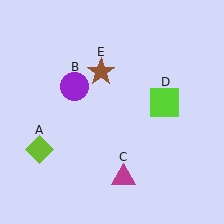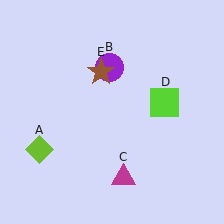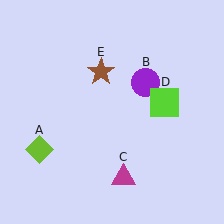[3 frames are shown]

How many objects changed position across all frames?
1 object changed position: purple circle (object B).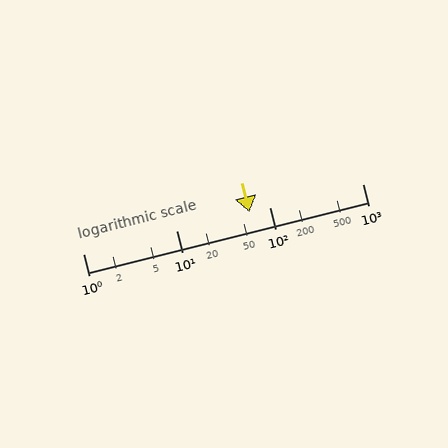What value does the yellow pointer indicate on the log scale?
The pointer indicates approximately 61.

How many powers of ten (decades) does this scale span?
The scale spans 3 decades, from 1 to 1000.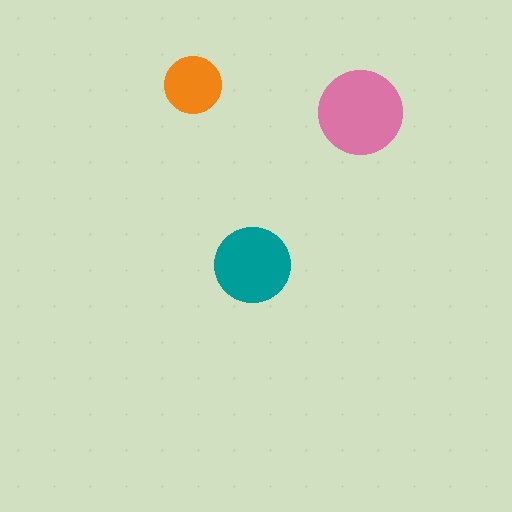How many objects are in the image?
There are 3 objects in the image.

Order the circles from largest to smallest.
the pink one, the teal one, the orange one.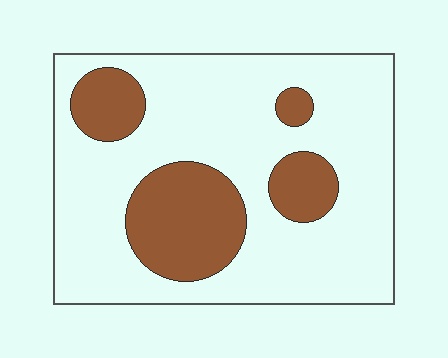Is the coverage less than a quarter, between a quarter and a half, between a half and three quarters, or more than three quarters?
Less than a quarter.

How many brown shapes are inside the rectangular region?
4.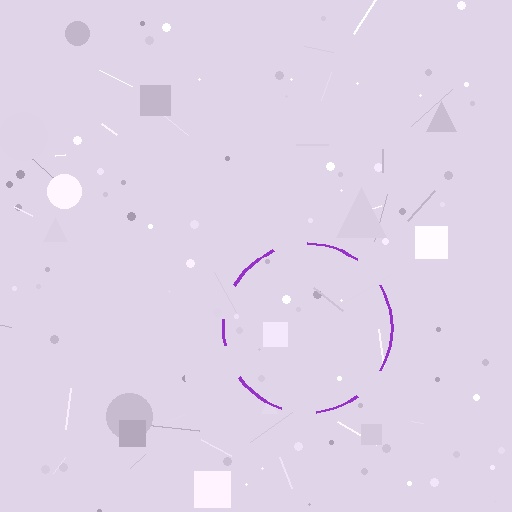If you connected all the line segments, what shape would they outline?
They would outline a circle.